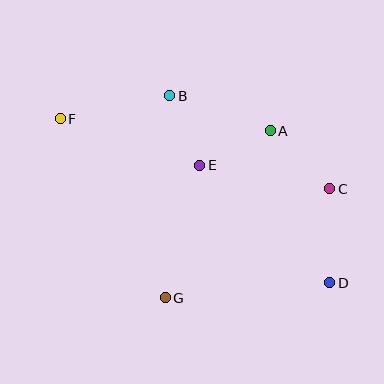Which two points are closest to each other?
Points B and E are closest to each other.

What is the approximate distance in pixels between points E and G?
The distance between E and G is approximately 137 pixels.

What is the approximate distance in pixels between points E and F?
The distance between E and F is approximately 147 pixels.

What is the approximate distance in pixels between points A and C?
The distance between A and C is approximately 83 pixels.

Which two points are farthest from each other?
Points D and F are farthest from each other.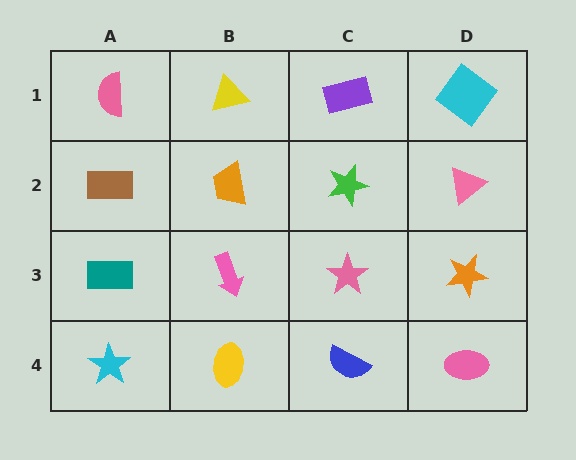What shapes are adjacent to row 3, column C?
A green star (row 2, column C), a blue semicircle (row 4, column C), a pink arrow (row 3, column B), an orange star (row 3, column D).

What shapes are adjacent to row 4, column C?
A pink star (row 3, column C), a yellow ellipse (row 4, column B), a pink ellipse (row 4, column D).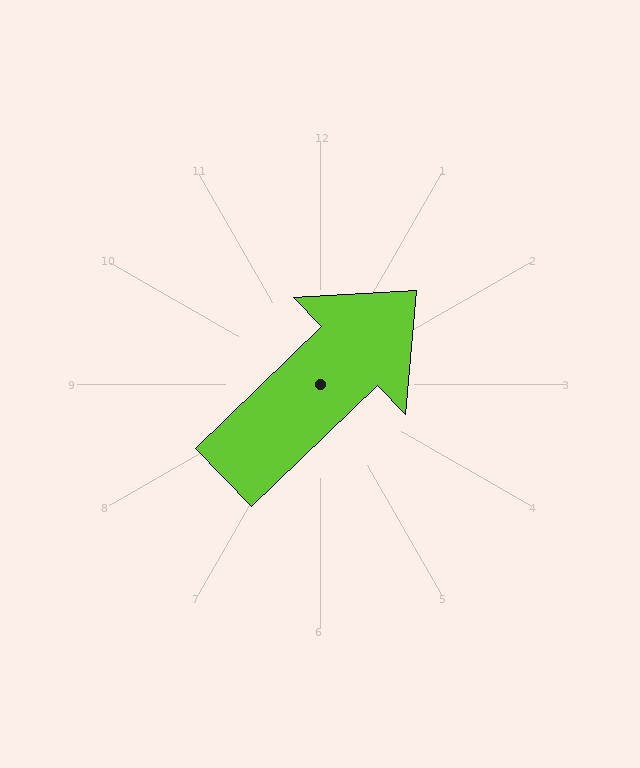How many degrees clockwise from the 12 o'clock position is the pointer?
Approximately 46 degrees.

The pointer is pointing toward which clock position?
Roughly 2 o'clock.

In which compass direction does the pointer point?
Northeast.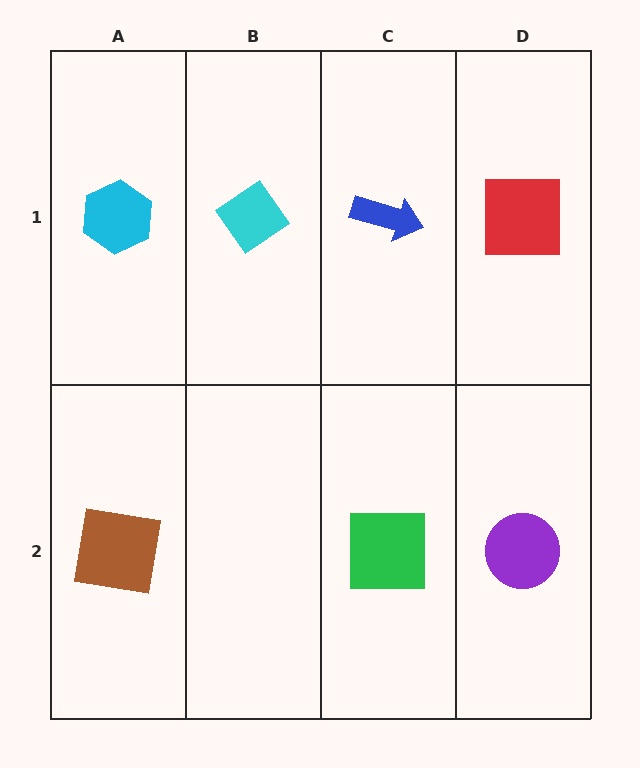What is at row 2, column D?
A purple circle.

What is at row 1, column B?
A cyan diamond.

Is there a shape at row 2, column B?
No, that cell is empty.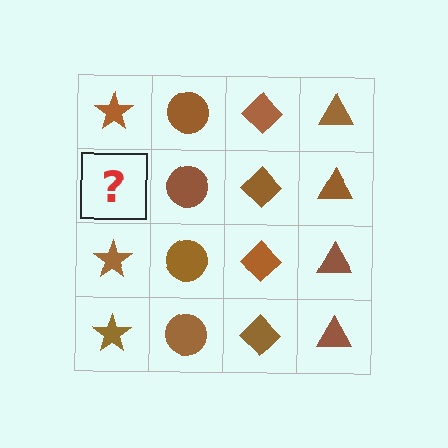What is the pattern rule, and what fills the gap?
The rule is that each column has a consistent shape. The gap should be filled with a brown star.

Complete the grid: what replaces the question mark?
The question mark should be replaced with a brown star.